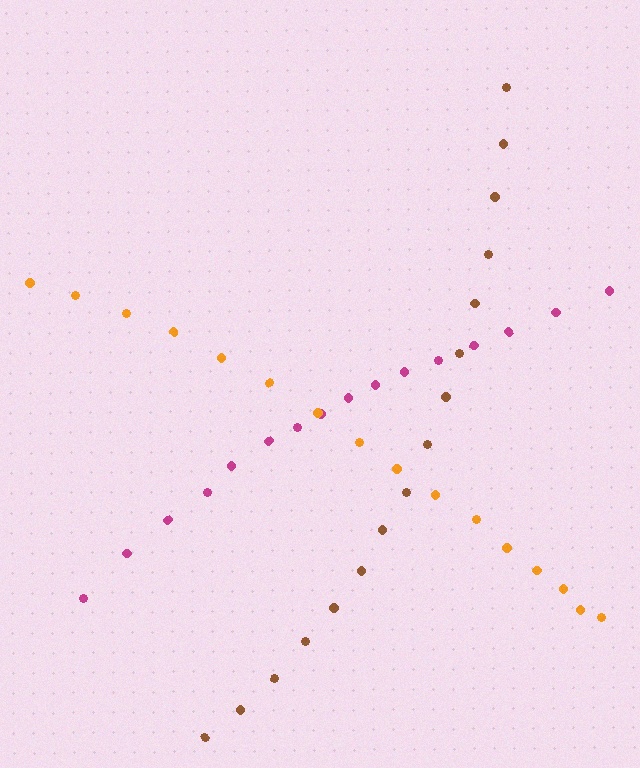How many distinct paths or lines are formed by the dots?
There are 3 distinct paths.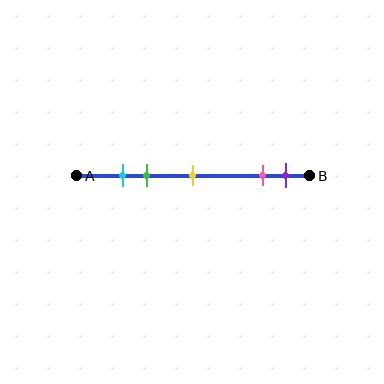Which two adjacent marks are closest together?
The cyan and green marks are the closest adjacent pair.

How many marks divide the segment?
There are 5 marks dividing the segment.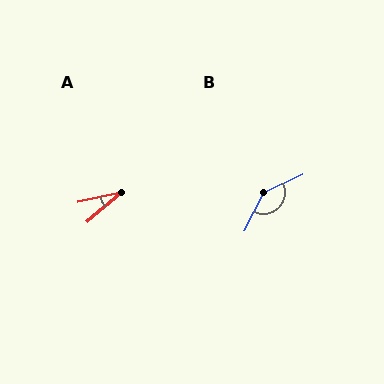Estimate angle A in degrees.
Approximately 28 degrees.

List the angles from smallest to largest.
A (28°), B (141°).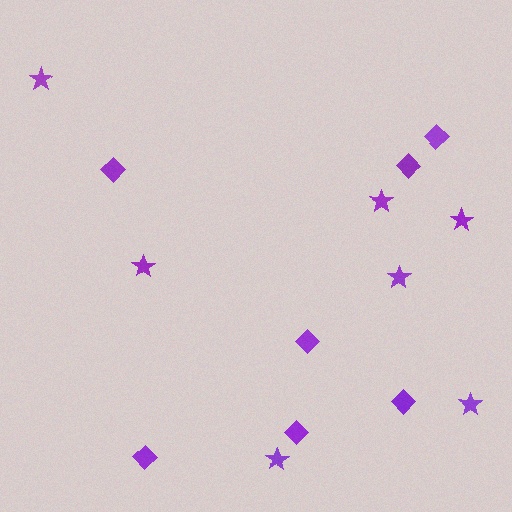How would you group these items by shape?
There are 2 groups: one group of stars (7) and one group of diamonds (7).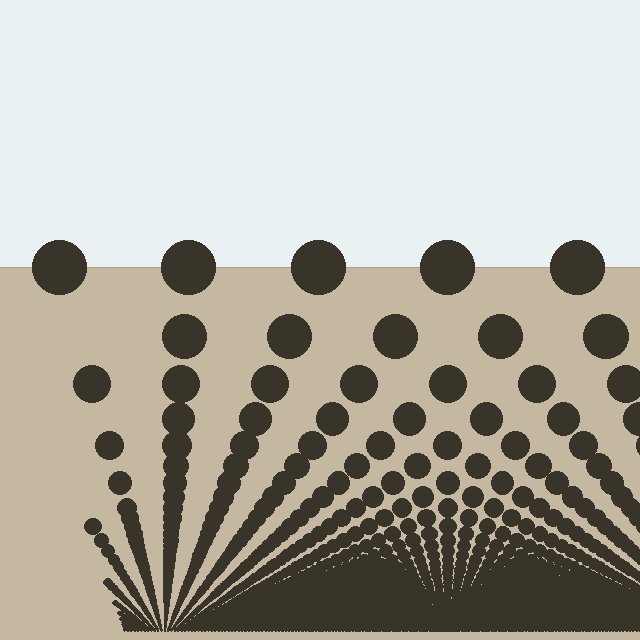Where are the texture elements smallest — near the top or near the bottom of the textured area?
Near the bottom.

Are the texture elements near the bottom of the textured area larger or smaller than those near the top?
Smaller. The gradient is inverted — elements near the bottom are smaller and denser.